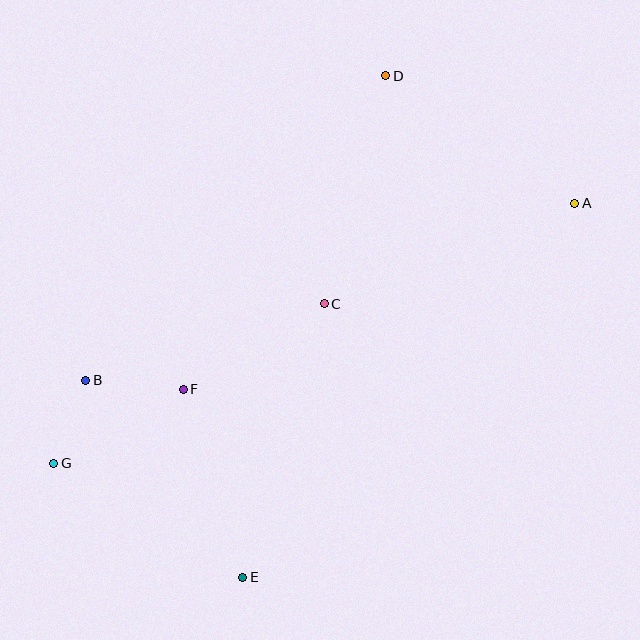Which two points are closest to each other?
Points B and G are closest to each other.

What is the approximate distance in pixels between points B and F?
The distance between B and F is approximately 98 pixels.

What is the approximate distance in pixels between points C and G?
The distance between C and G is approximately 314 pixels.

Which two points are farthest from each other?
Points A and G are farthest from each other.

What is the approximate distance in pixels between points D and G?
The distance between D and G is approximately 510 pixels.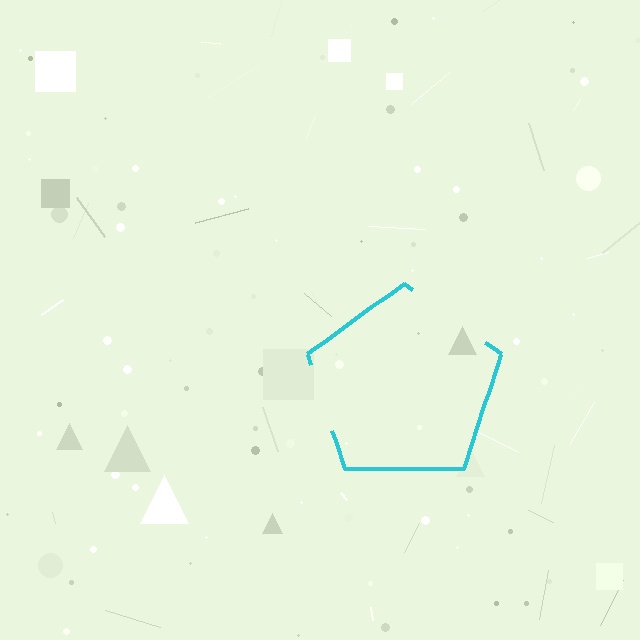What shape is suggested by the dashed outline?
The dashed outline suggests a pentagon.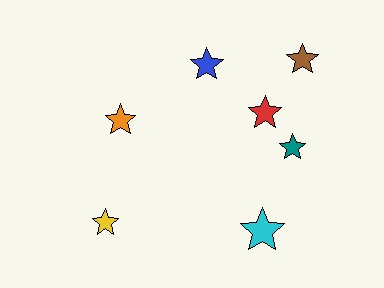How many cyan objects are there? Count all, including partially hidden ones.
There is 1 cyan object.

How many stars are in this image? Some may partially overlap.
There are 7 stars.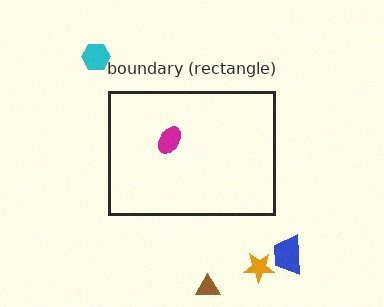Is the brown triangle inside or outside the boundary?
Outside.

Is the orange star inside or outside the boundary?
Outside.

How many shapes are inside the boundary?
1 inside, 4 outside.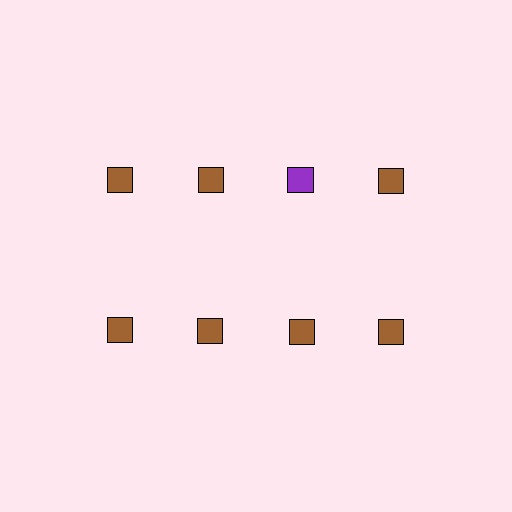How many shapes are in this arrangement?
There are 8 shapes arranged in a grid pattern.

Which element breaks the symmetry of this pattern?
The purple square in the top row, center column breaks the symmetry. All other shapes are brown squares.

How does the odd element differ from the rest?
It has a different color: purple instead of brown.